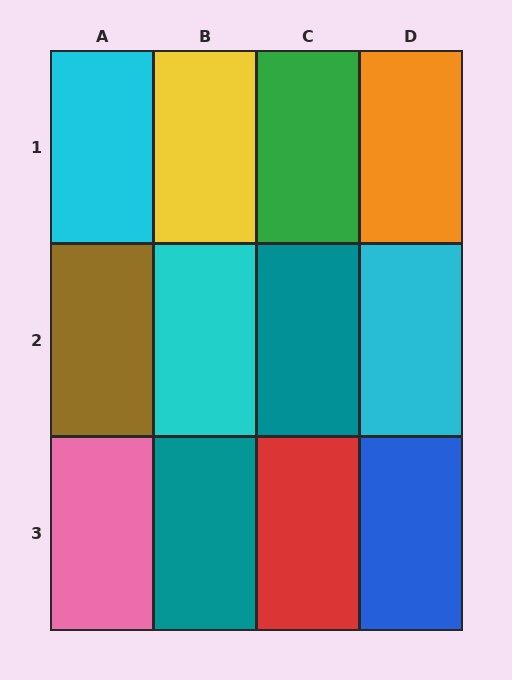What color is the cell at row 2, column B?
Cyan.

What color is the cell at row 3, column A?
Pink.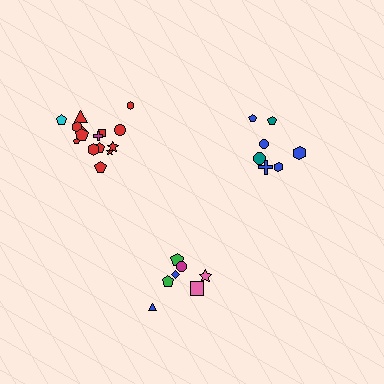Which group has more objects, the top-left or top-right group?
The top-left group.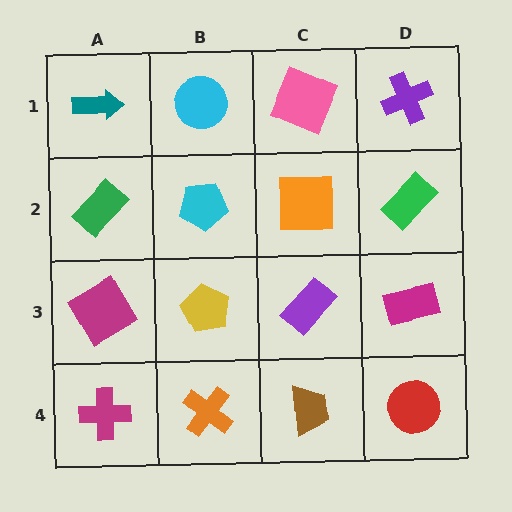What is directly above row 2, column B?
A cyan circle.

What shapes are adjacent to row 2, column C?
A pink square (row 1, column C), a purple rectangle (row 3, column C), a cyan pentagon (row 2, column B), a green rectangle (row 2, column D).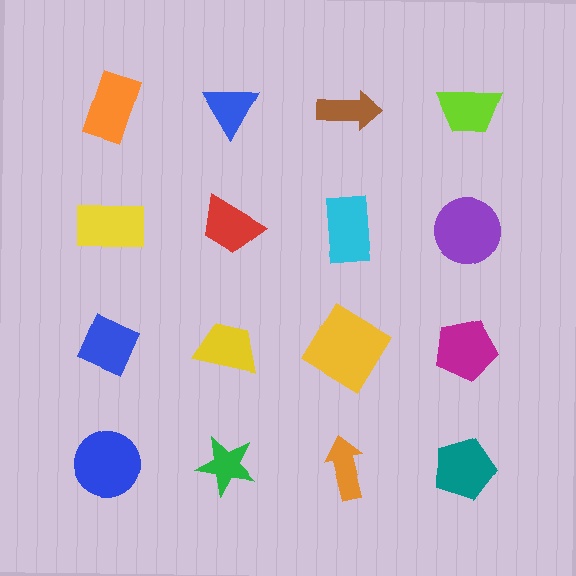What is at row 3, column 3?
A yellow diamond.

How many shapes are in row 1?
4 shapes.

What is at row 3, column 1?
A blue diamond.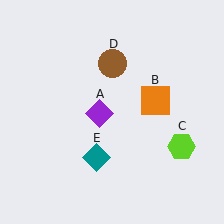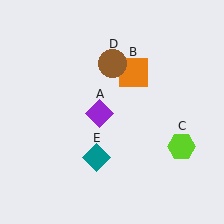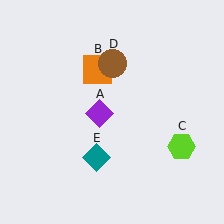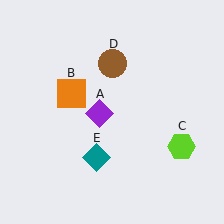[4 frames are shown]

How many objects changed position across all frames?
1 object changed position: orange square (object B).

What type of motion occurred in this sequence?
The orange square (object B) rotated counterclockwise around the center of the scene.